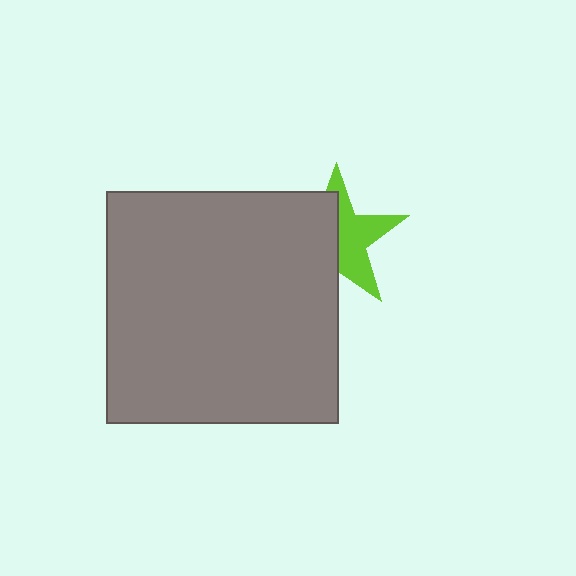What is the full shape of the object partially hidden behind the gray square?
The partially hidden object is a lime star.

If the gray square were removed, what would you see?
You would see the complete lime star.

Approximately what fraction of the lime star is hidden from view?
Roughly 52% of the lime star is hidden behind the gray square.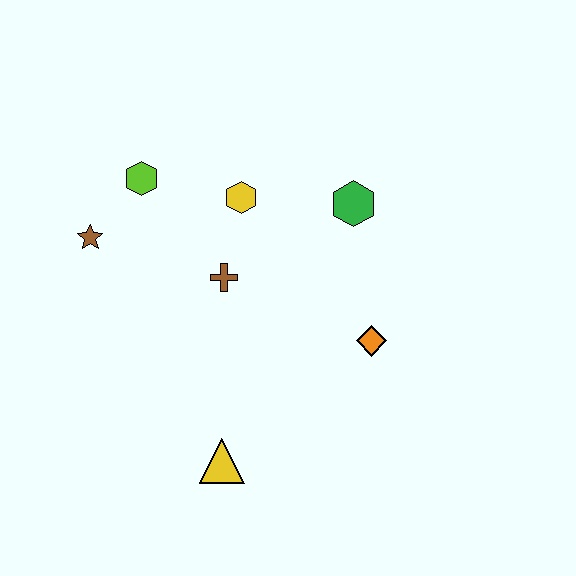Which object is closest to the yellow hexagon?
The brown cross is closest to the yellow hexagon.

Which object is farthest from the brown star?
The orange diamond is farthest from the brown star.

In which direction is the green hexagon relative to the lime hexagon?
The green hexagon is to the right of the lime hexagon.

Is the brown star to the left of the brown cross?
Yes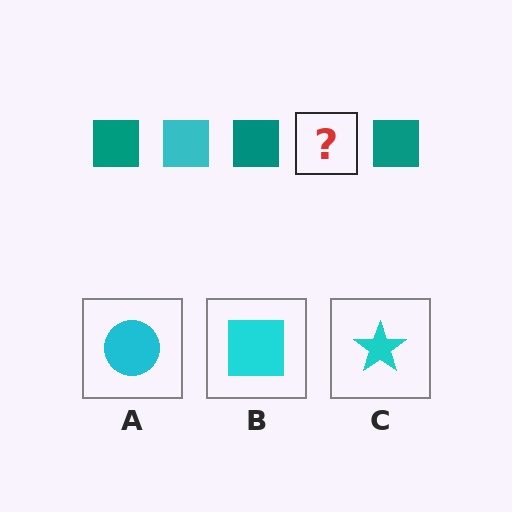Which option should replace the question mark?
Option B.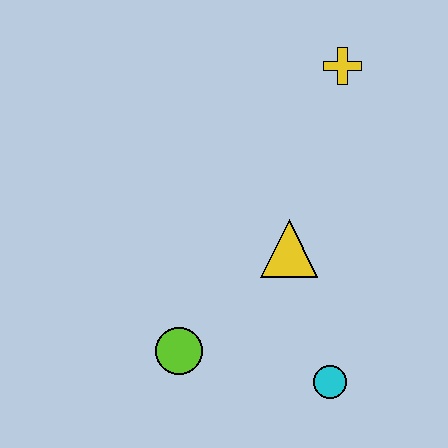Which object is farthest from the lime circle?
The yellow cross is farthest from the lime circle.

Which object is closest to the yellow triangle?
The cyan circle is closest to the yellow triangle.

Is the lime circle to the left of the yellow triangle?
Yes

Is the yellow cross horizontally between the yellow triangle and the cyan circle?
No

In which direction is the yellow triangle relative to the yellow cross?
The yellow triangle is below the yellow cross.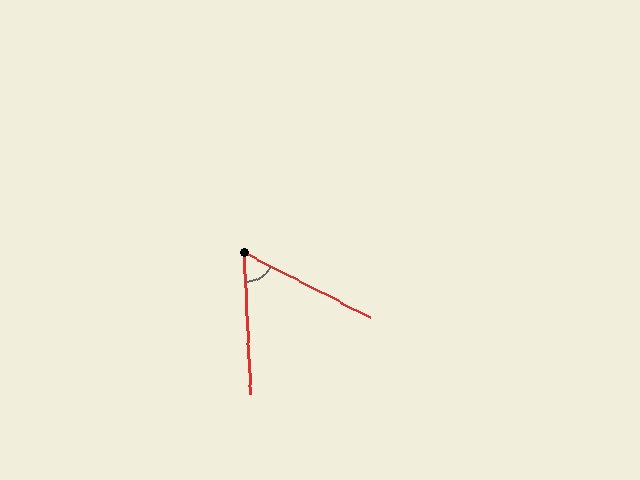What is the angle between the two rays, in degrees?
Approximately 60 degrees.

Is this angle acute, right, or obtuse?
It is acute.